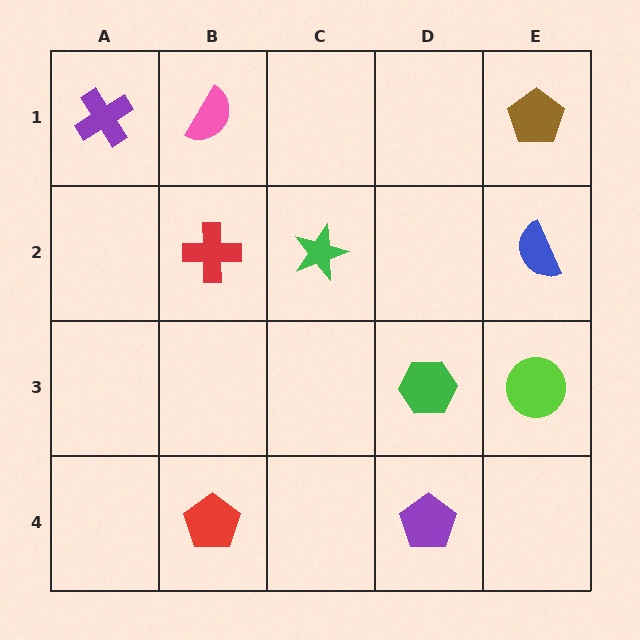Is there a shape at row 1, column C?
No, that cell is empty.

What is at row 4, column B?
A red pentagon.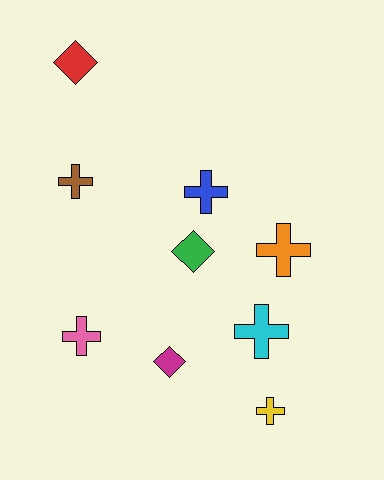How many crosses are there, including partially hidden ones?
There are 6 crosses.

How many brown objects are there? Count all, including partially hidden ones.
There is 1 brown object.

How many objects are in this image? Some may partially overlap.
There are 9 objects.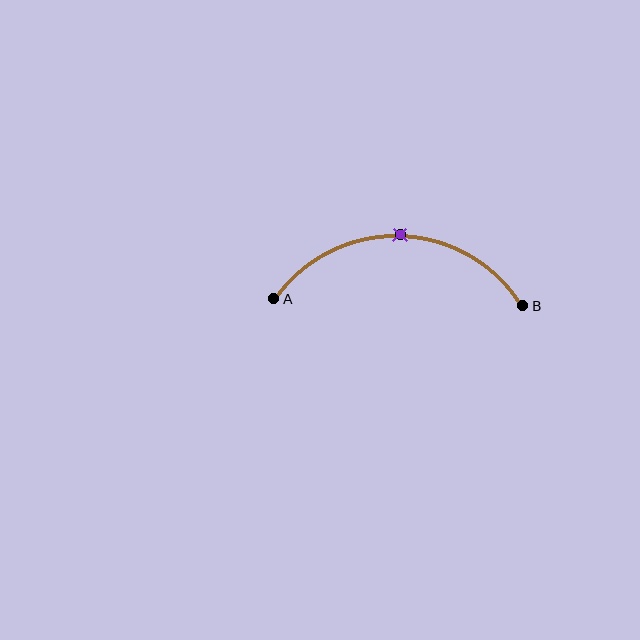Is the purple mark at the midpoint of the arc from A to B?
Yes. The purple mark lies on the arc at equal arc-length from both A and B — it is the arc midpoint.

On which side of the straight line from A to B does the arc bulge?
The arc bulges above the straight line connecting A and B.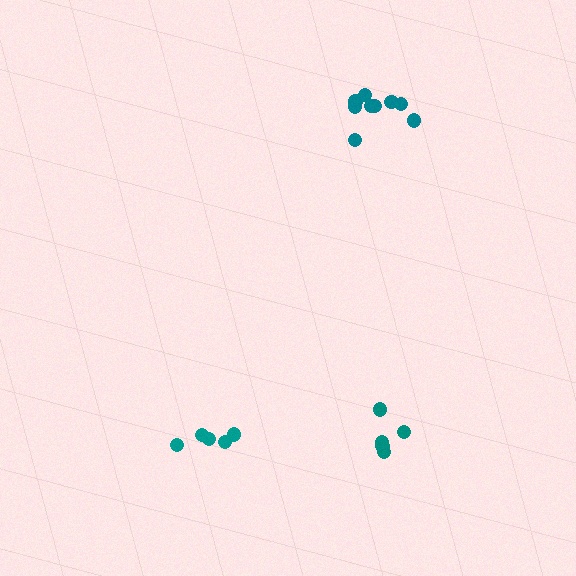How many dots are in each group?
Group 1: 9 dots, Group 2: 5 dots, Group 3: 5 dots (19 total).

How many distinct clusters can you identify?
There are 3 distinct clusters.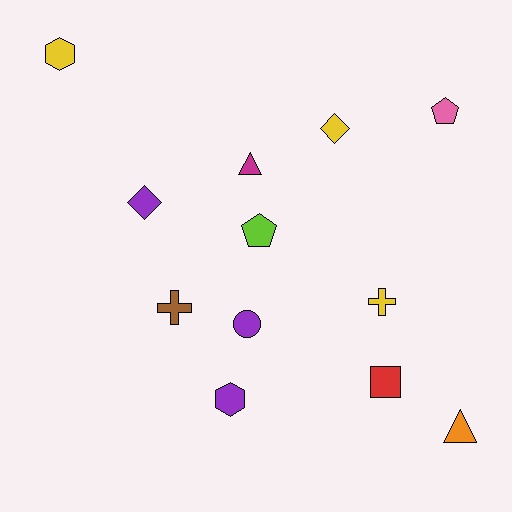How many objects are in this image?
There are 12 objects.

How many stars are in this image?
There are no stars.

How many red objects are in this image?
There is 1 red object.